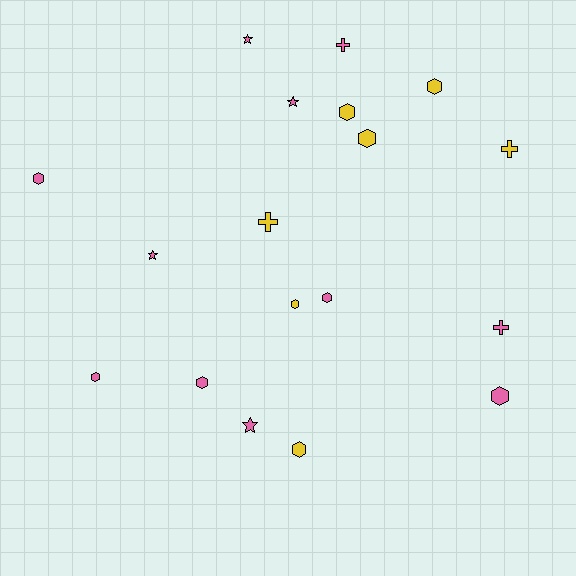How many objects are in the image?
There are 18 objects.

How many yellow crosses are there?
There are 2 yellow crosses.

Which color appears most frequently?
Pink, with 11 objects.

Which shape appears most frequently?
Hexagon, with 10 objects.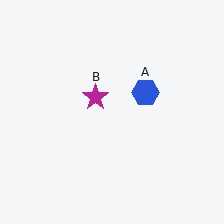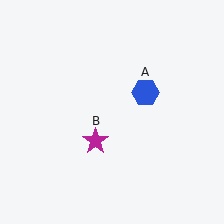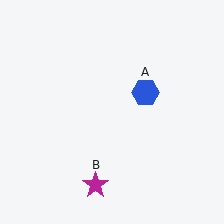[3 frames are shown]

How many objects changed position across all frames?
1 object changed position: magenta star (object B).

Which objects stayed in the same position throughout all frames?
Blue hexagon (object A) remained stationary.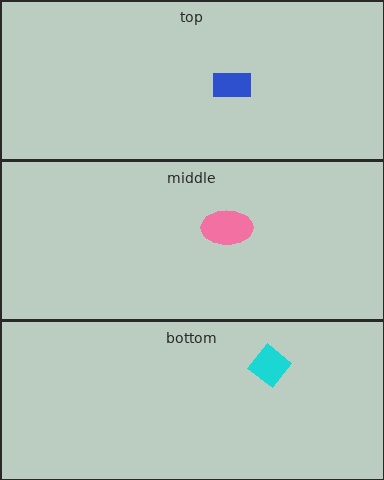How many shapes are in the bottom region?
1.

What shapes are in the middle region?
The pink ellipse.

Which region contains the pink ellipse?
The middle region.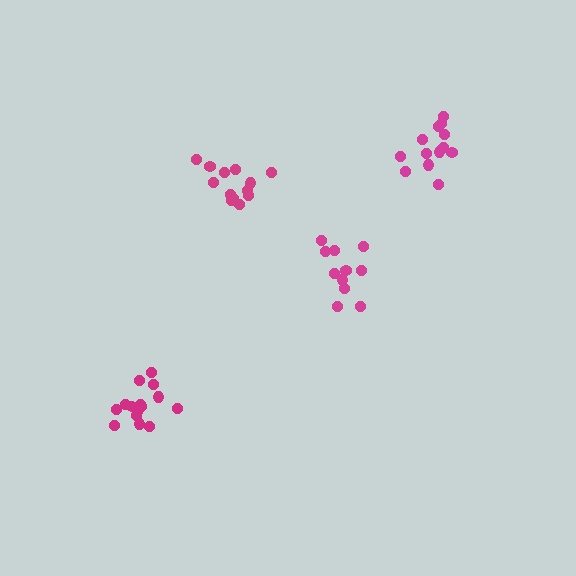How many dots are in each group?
Group 1: 11 dots, Group 2: 13 dots, Group 3: 15 dots, Group 4: 13 dots (52 total).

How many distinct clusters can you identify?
There are 4 distinct clusters.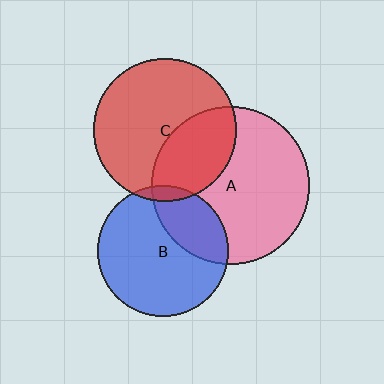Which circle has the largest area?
Circle A (pink).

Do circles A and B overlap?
Yes.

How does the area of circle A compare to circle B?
Approximately 1.5 times.